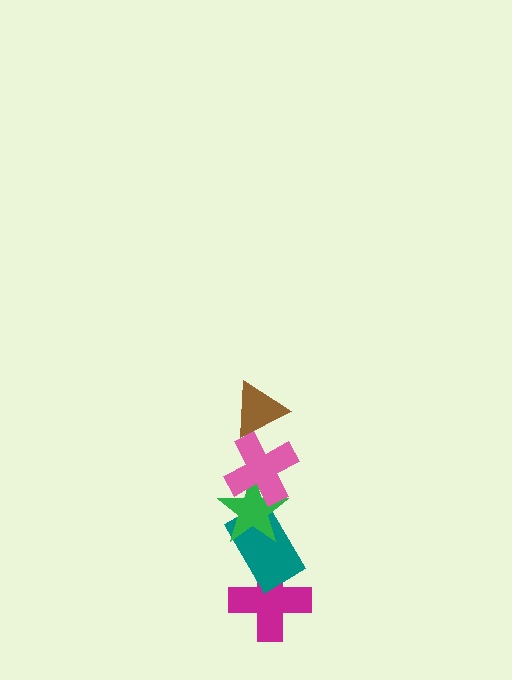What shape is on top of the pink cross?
The brown triangle is on top of the pink cross.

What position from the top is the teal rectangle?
The teal rectangle is 4th from the top.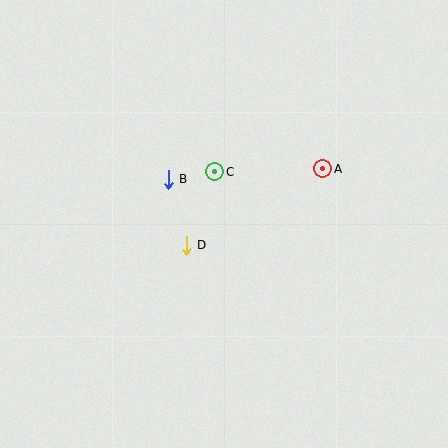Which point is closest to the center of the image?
Point D at (186, 245) is closest to the center.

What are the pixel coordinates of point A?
Point A is at (323, 169).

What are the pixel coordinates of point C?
Point C is at (215, 172).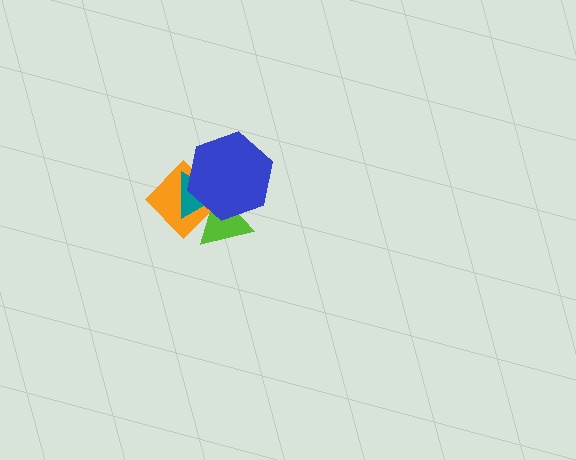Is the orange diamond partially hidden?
Yes, it is partially covered by another shape.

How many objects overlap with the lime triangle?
3 objects overlap with the lime triangle.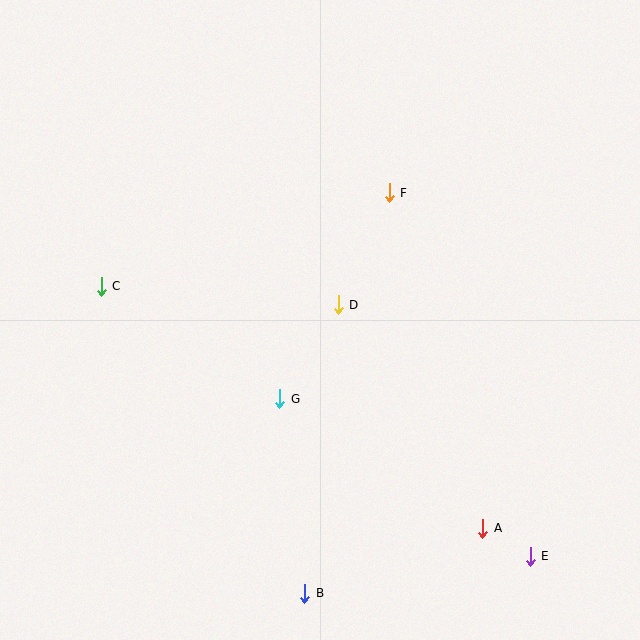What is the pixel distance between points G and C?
The distance between G and C is 211 pixels.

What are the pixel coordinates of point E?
Point E is at (530, 556).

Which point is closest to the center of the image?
Point D at (338, 305) is closest to the center.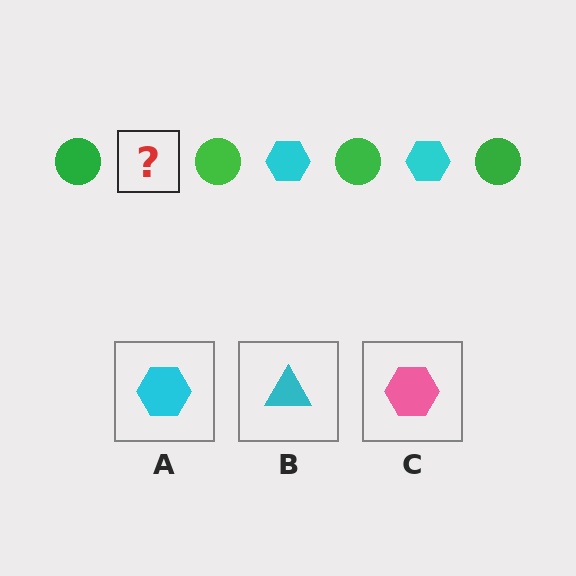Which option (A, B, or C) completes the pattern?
A.